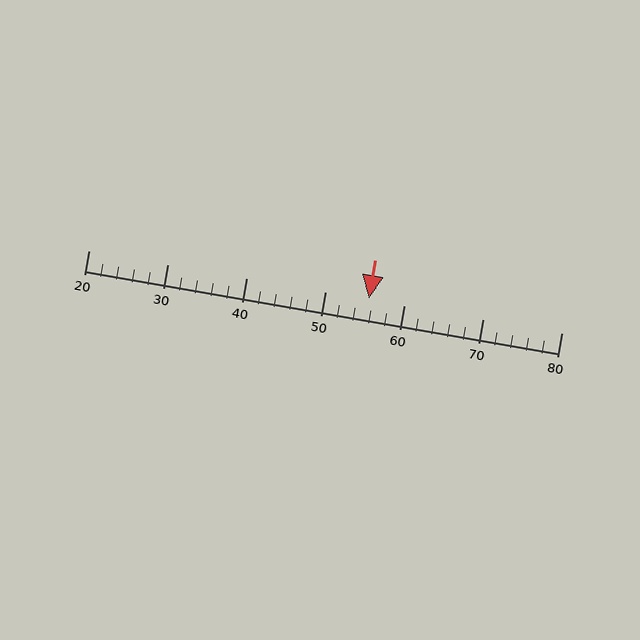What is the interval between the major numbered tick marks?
The major tick marks are spaced 10 units apart.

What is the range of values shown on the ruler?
The ruler shows values from 20 to 80.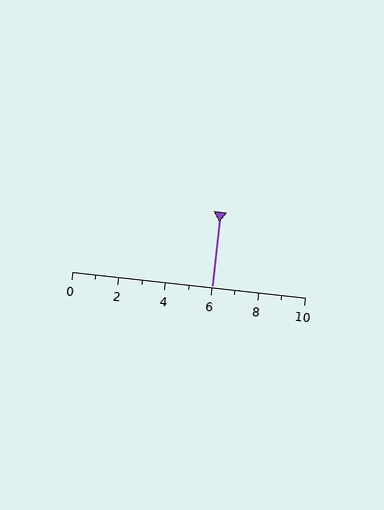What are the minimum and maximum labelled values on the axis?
The axis runs from 0 to 10.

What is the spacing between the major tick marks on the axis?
The major ticks are spaced 2 apart.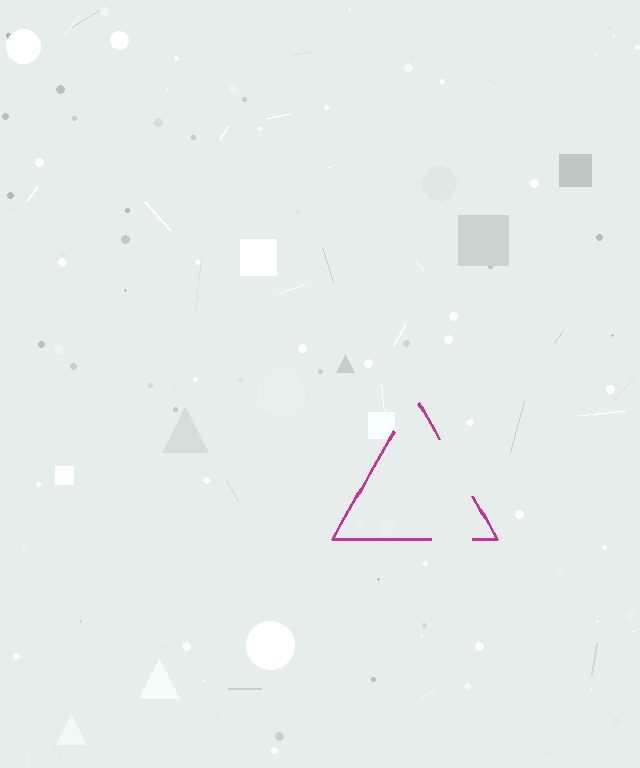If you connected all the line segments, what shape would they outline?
They would outline a triangle.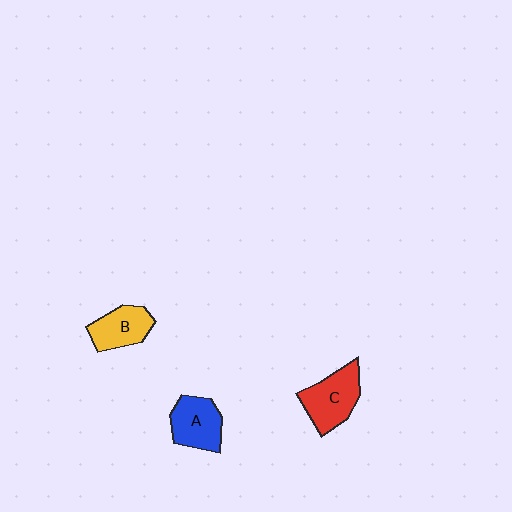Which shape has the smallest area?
Shape B (yellow).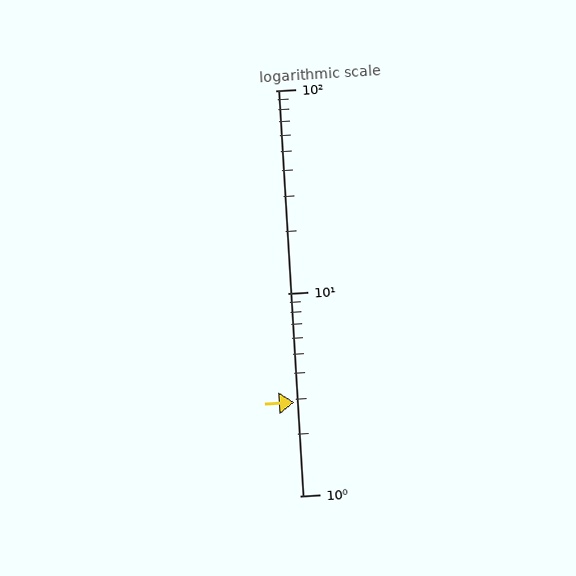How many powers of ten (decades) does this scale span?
The scale spans 2 decades, from 1 to 100.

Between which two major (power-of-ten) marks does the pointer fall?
The pointer is between 1 and 10.